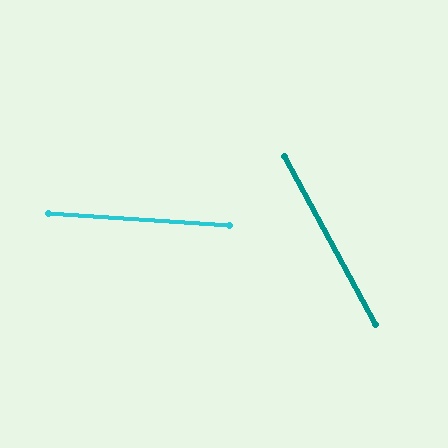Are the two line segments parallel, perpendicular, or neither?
Neither parallel nor perpendicular — they differ by about 58°.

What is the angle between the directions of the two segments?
Approximately 58 degrees.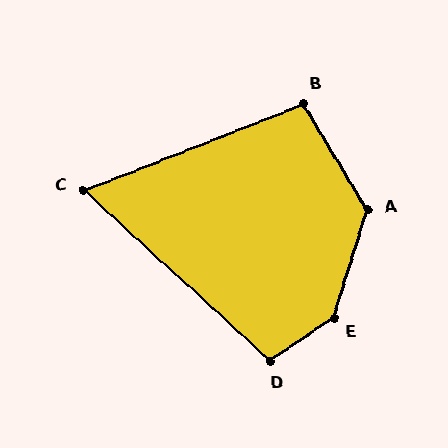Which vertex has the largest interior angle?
E, at approximately 141 degrees.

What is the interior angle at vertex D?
Approximately 103 degrees (obtuse).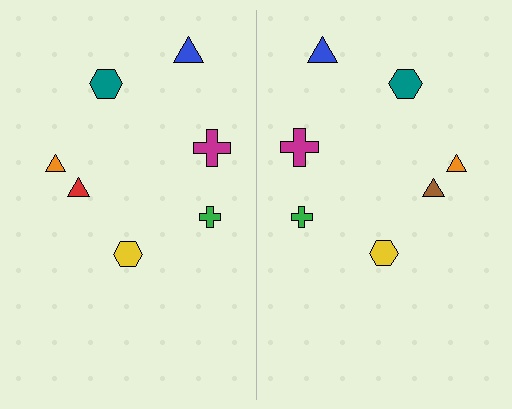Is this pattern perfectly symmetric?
No, the pattern is not perfectly symmetric. The brown triangle on the right side breaks the symmetry — its mirror counterpart is red.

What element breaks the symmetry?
The brown triangle on the right side breaks the symmetry — its mirror counterpart is red.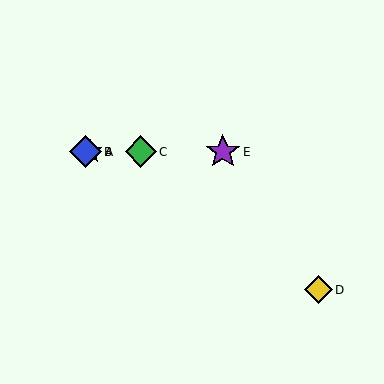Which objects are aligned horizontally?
Objects A, B, C, E are aligned horizontally.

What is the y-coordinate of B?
Object B is at y≈152.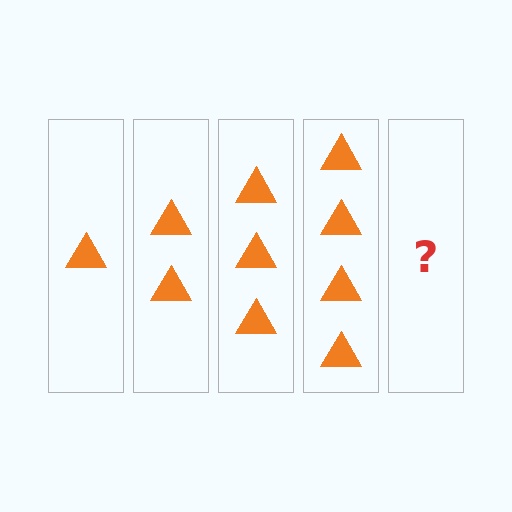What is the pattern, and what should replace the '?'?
The pattern is that each step adds one more triangle. The '?' should be 5 triangles.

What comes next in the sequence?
The next element should be 5 triangles.